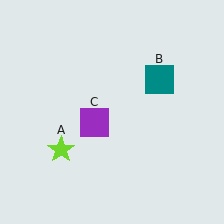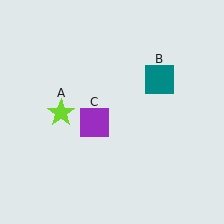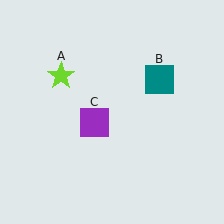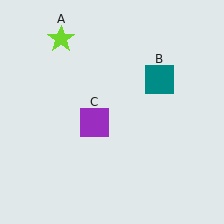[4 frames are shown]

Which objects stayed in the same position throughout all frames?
Teal square (object B) and purple square (object C) remained stationary.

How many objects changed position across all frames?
1 object changed position: lime star (object A).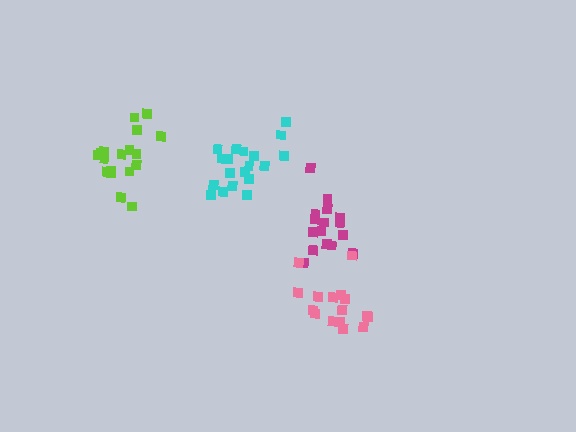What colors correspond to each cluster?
The clusters are colored: lime, cyan, magenta, pink.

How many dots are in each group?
Group 1: 18 dots, Group 2: 19 dots, Group 3: 16 dots, Group 4: 16 dots (69 total).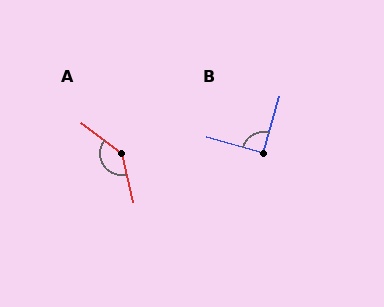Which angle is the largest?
A, at approximately 141 degrees.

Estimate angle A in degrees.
Approximately 141 degrees.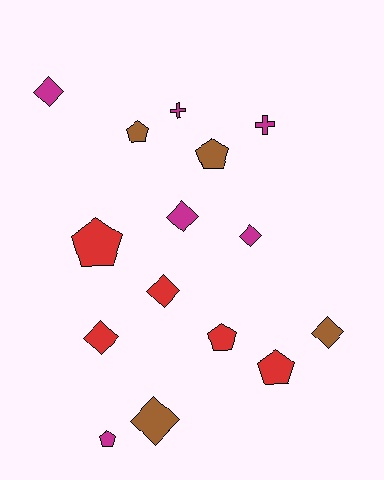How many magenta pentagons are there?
There is 1 magenta pentagon.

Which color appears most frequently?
Magenta, with 6 objects.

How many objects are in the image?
There are 15 objects.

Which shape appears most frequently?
Diamond, with 7 objects.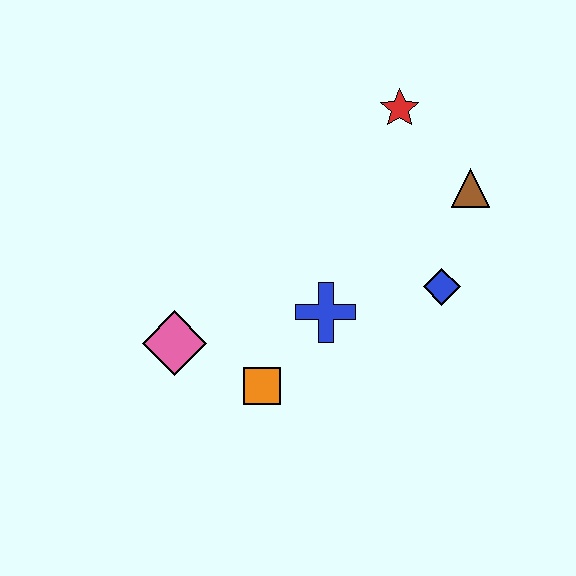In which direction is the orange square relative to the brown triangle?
The orange square is to the left of the brown triangle.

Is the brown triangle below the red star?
Yes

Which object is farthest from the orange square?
The red star is farthest from the orange square.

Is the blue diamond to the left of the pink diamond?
No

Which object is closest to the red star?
The brown triangle is closest to the red star.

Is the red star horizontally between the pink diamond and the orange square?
No